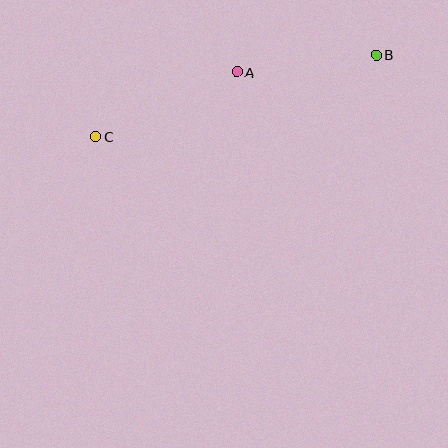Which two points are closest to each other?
Points A and B are closest to each other.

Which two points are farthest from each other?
Points B and C are farthest from each other.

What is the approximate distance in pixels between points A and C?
The distance between A and C is approximately 155 pixels.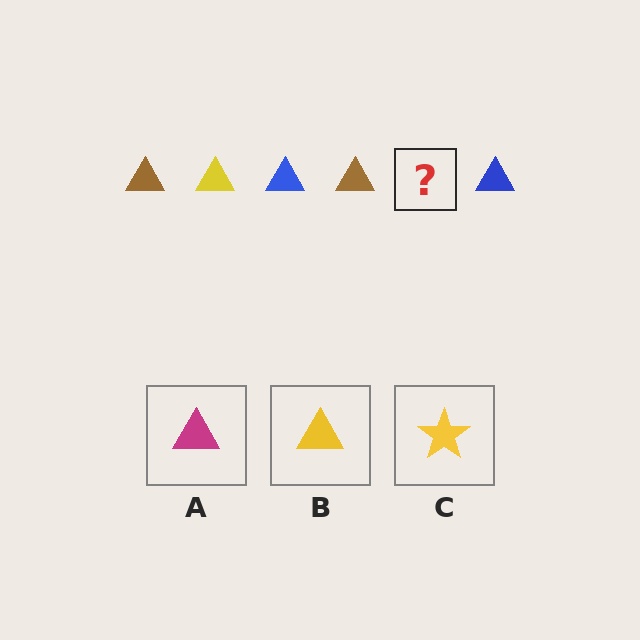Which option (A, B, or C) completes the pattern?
B.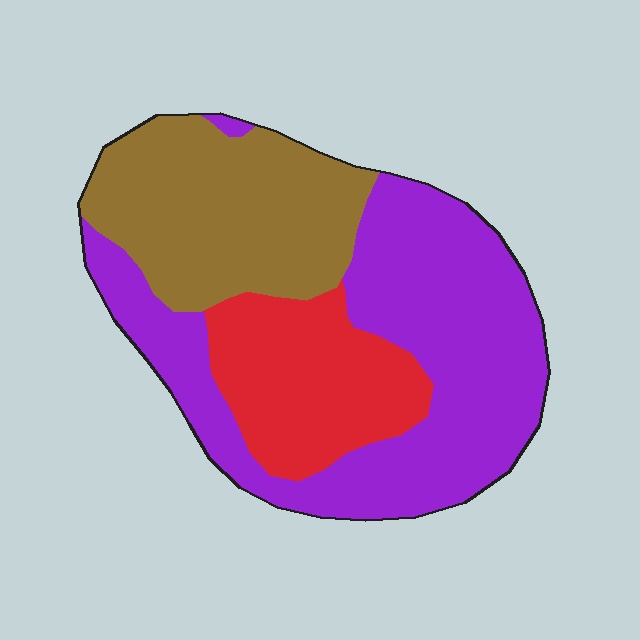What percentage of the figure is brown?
Brown covers roughly 30% of the figure.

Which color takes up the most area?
Purple, at roughly 50%.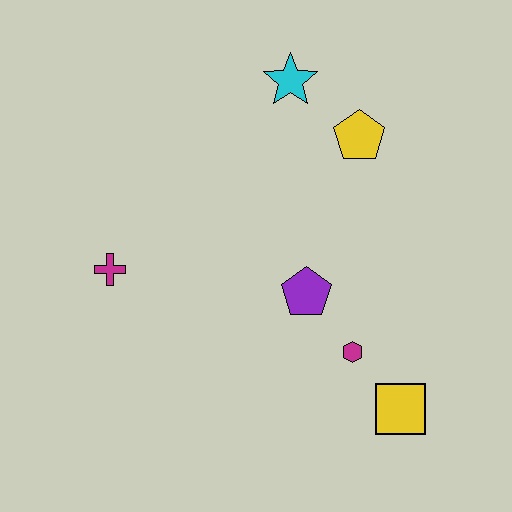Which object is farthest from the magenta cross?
The yellow square is farthest from the magenta cross.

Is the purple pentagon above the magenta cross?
No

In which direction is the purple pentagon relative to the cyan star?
The purple pentagon is below the cyan star.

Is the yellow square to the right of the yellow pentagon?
Yes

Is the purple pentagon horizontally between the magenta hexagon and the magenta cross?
Yes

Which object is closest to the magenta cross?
The purple pentagon is closest to the magenta cross.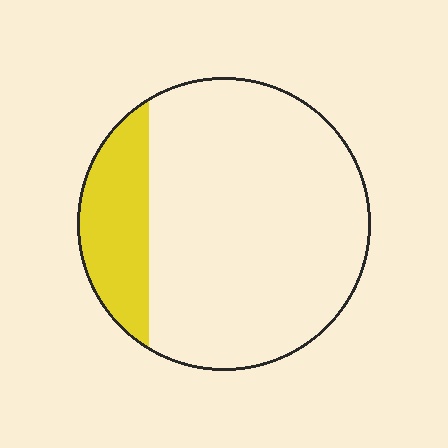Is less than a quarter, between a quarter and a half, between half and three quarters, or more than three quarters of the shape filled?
Less than a quarter.